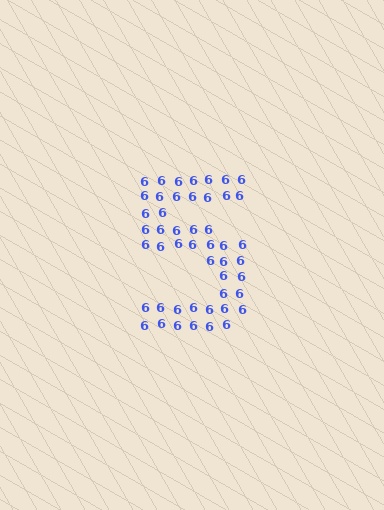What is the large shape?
The large shape is the digit 5.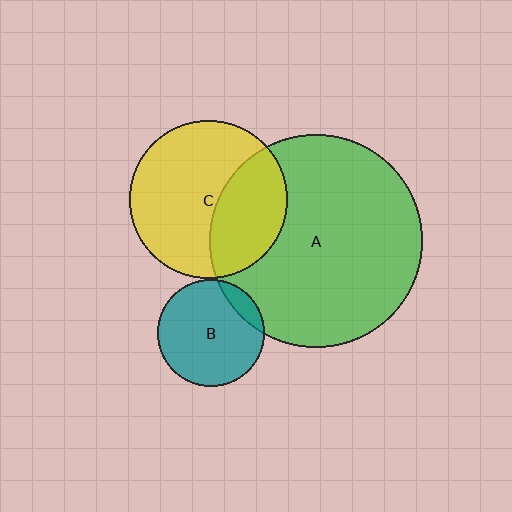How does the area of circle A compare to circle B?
Approximately 4.0 times.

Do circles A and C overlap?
Yes.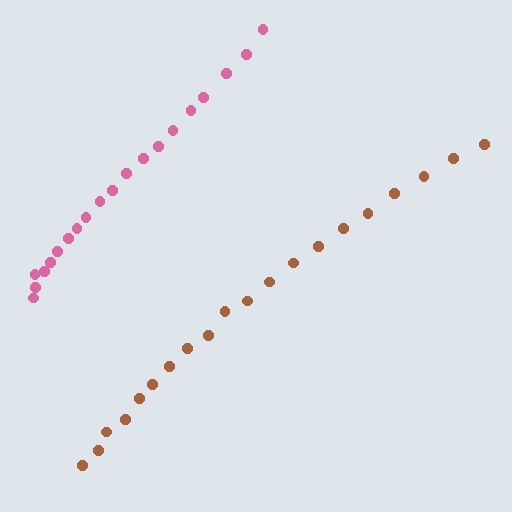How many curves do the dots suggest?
There are 2 distinct paths.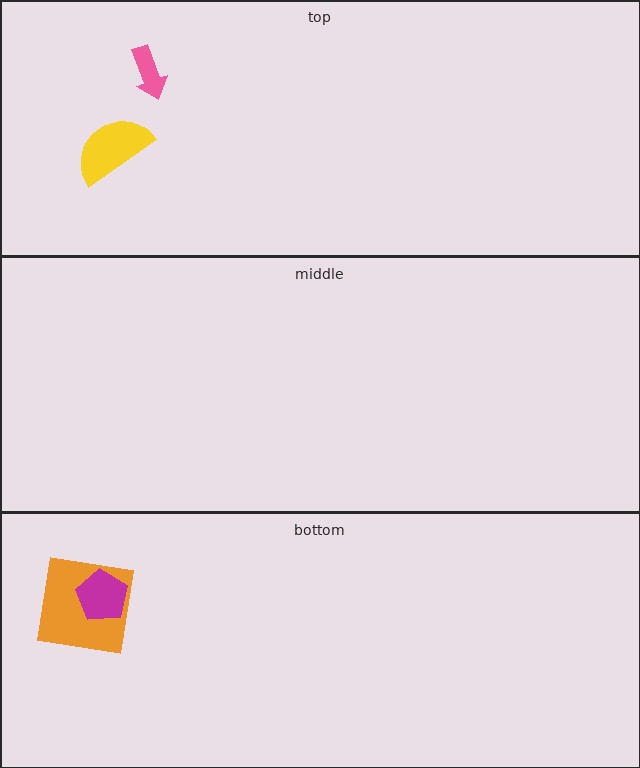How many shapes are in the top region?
2.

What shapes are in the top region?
The yellow semicircle, the pink arrow.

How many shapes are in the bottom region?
2.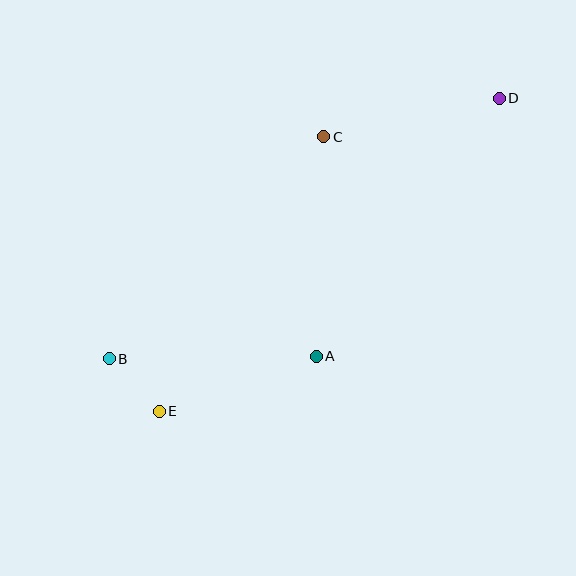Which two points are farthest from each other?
Points B and D are farthest from each other.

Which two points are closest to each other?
Points B and E are closest to each other.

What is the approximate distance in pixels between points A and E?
The distance between A and E is approximately 166 pixels.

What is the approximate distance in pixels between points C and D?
The distance between C and D is approximately 180 pixels.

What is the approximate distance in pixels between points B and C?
The distance between B and C is approximately 309 pixels.